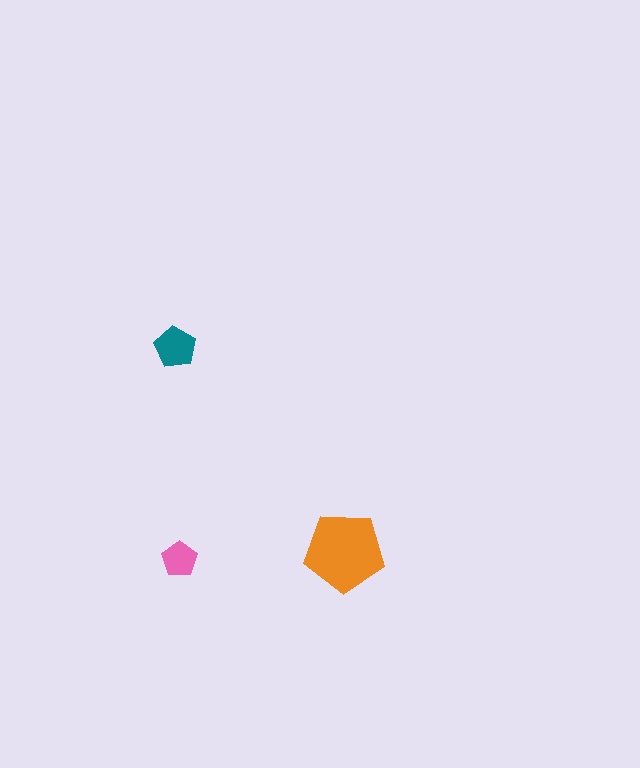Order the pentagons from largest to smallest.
the orange one, the teal one, the pink one.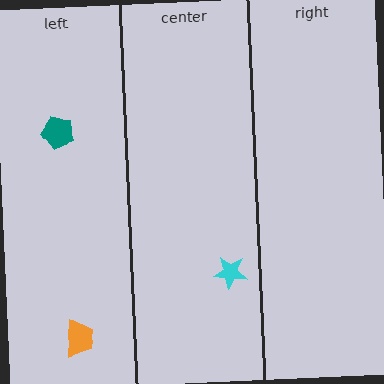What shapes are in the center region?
The cyan star.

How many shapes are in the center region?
1.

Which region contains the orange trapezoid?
The left region.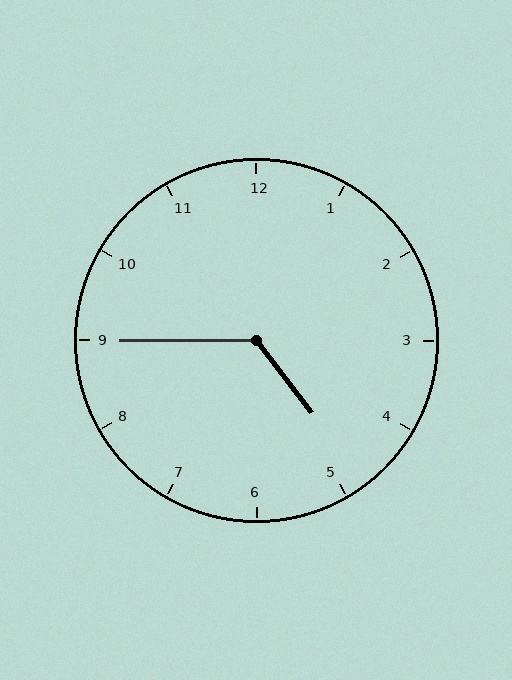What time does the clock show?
4:45.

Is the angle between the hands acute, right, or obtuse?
It is obtuse.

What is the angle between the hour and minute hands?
Approximately 128 degrees.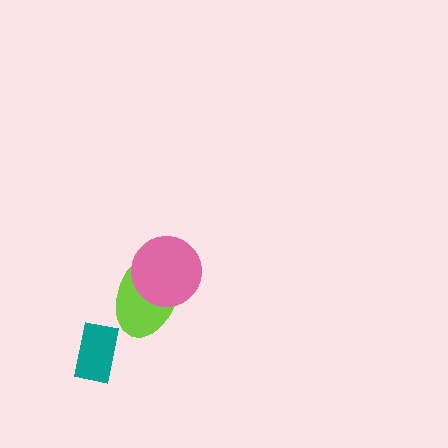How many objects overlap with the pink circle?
1 object overlaps with the pink circle.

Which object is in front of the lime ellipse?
The pink circle is in front of the lime ellipse.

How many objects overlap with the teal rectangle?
0 objects overlap with the teal rectangle.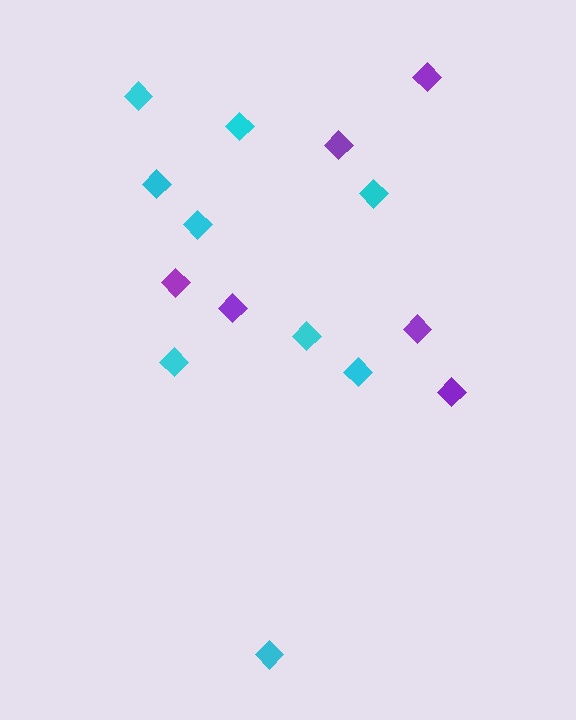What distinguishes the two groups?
There are 2 groups: one group of purple diamonds (6) and one group of cyan diamonds (9).